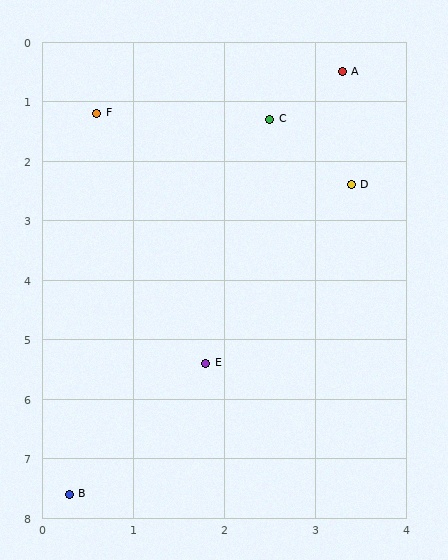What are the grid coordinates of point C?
Point C is at approximately (2.5, 1.3).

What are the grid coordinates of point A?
Point A is at approximately (3.3, 0.5).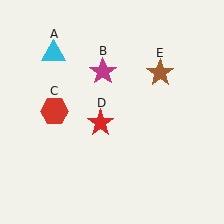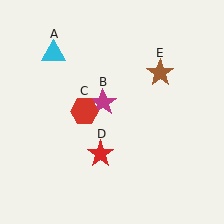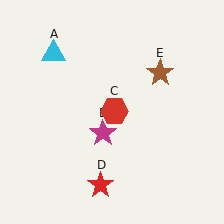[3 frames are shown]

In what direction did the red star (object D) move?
The red star (object D) moved down.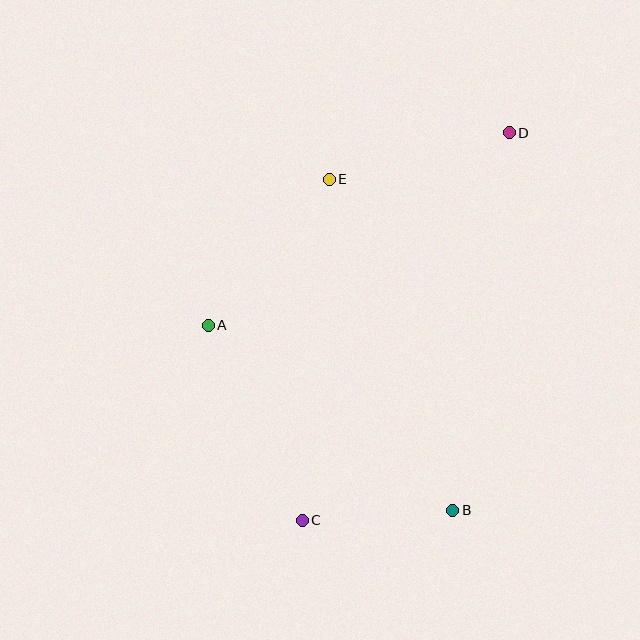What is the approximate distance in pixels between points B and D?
The distance between B and D is approximately 382 pixels.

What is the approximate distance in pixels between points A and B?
The distance between A and B is approximately 306 pixels.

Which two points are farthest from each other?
Points C and D are farthest from each other.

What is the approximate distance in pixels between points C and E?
The distance between C and E is approximately 342 pixels.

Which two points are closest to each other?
Points B and C are closest to each other.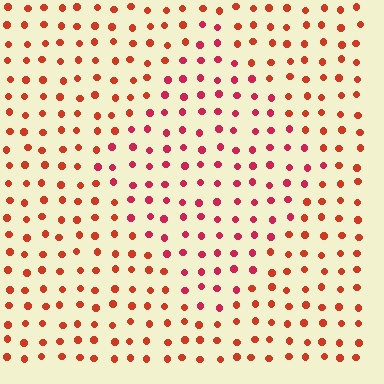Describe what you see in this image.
The image is filled with small red elements in a uniform arrangement. A diamond-shaped region is visible where the elements are tinted to a slightly different hue, forming a subtle color boundary.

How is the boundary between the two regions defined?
The boundary is defined purely by a slight shift in hue (about 26 degrees). Spacing, size, and orientation are identical on both sides.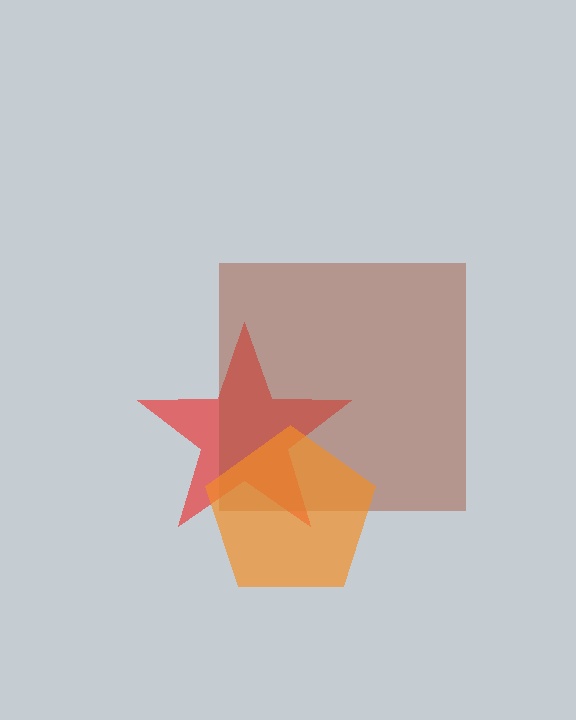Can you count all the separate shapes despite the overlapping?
Yes, there are 3 separate shapes.